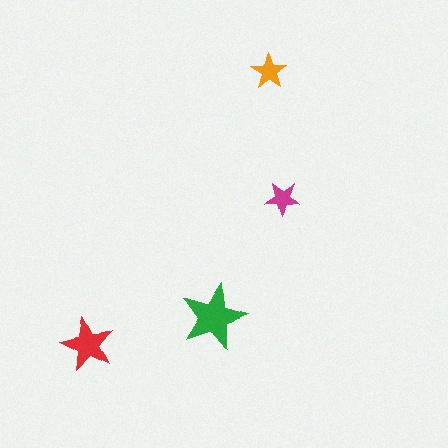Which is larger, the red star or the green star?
The green one.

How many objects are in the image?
There are 4 objects in the image.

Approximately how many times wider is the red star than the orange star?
About 1.5 times wider.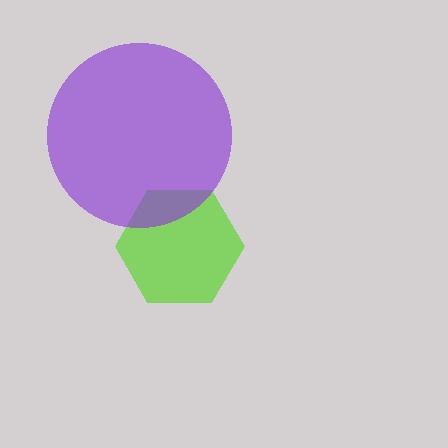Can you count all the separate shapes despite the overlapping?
Yes, there are 2 separate shapes.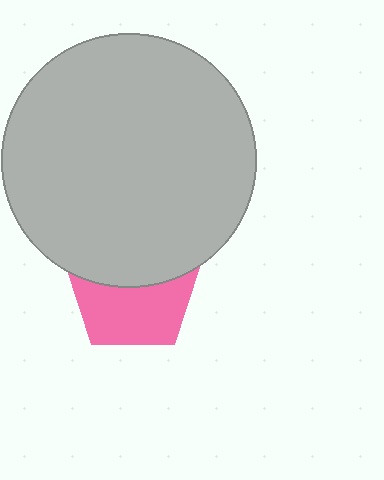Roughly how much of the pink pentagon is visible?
About half of it is visible (roughly 54%).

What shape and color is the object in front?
The object in front is a light gray circle.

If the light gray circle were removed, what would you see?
You would see the complete pink pentagon.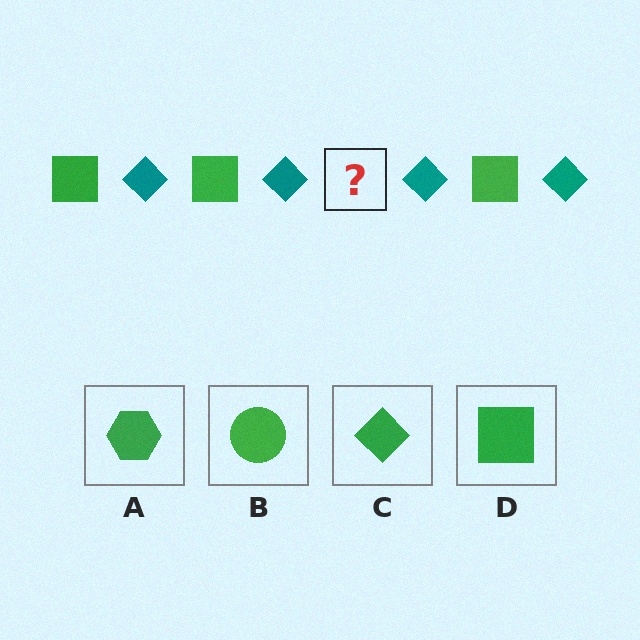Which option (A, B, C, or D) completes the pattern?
D.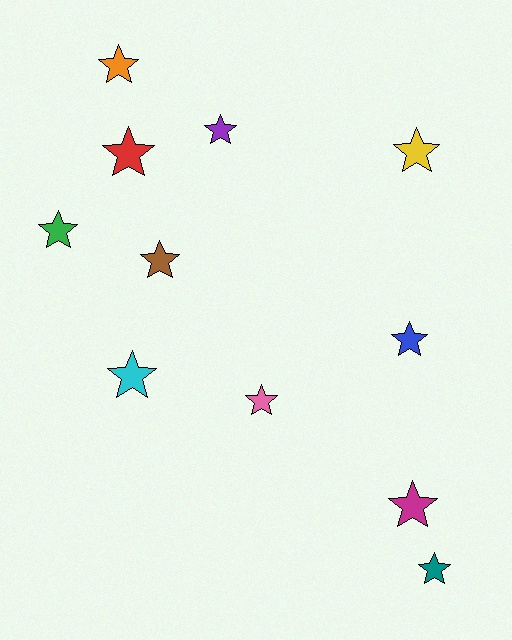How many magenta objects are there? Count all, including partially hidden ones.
There is 1 magenta object.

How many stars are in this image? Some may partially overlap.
There are 11 stars.